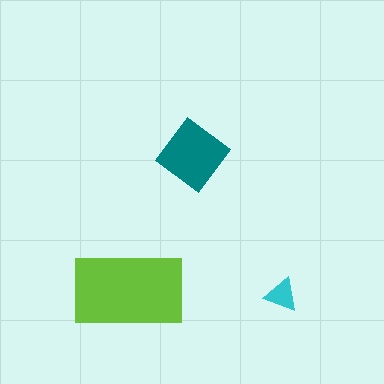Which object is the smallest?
The cyan triangle.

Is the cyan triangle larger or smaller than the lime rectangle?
Smaller.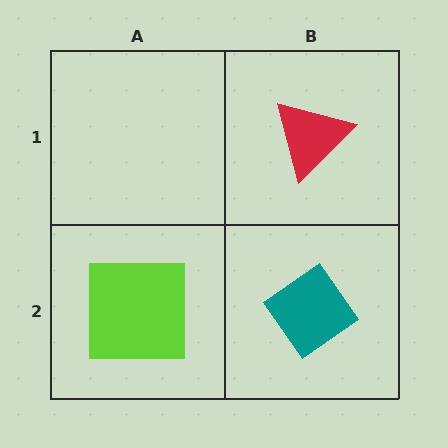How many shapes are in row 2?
2 shapes.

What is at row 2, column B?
A teal diamond.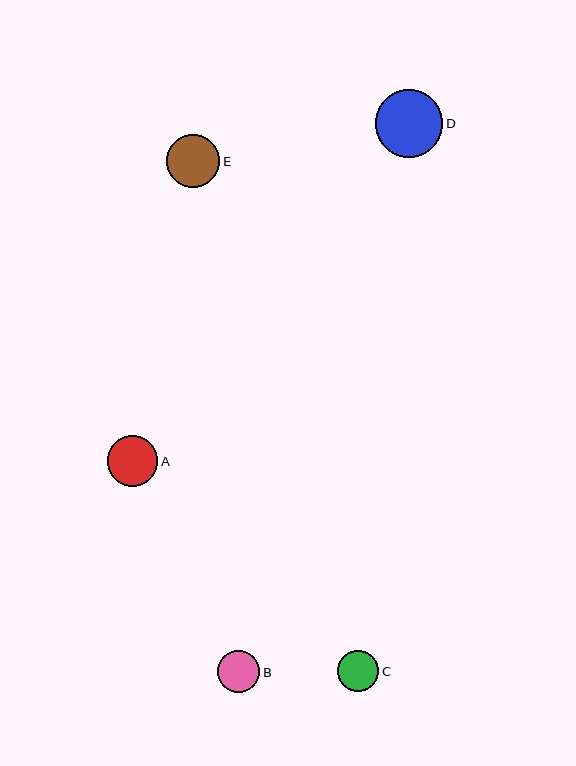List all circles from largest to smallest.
From largest to smallest: D, E, A, B, C.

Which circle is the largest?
Circle D is the largest with a size of approximately 67 pixels.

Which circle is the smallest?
Circle C is the smallest with a size of approximately 41 pixels.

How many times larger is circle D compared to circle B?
Circle D is approximately 1.6 times the size of circle B.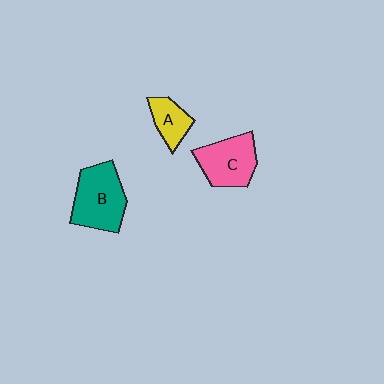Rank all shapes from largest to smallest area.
From largest to smallest: B (teal), C (pink), A (yellow).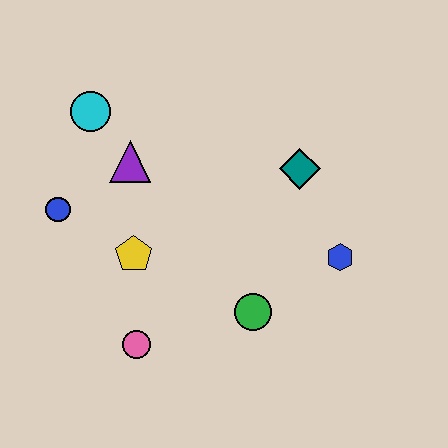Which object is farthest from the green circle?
The cyan circle is farthest from the green circle.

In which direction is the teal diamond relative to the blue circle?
The teal diamond is to the right of the blue circle.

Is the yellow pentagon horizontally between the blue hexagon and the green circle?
No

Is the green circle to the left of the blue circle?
No